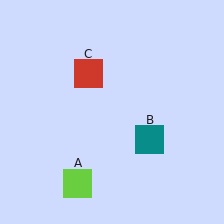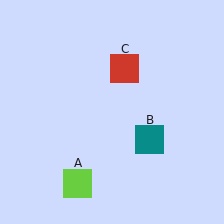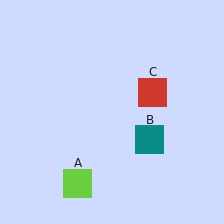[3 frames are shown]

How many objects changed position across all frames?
1 object changed position: red square (object C).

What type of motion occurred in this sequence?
The red square (object C) rotated clockwise around the center of the scene.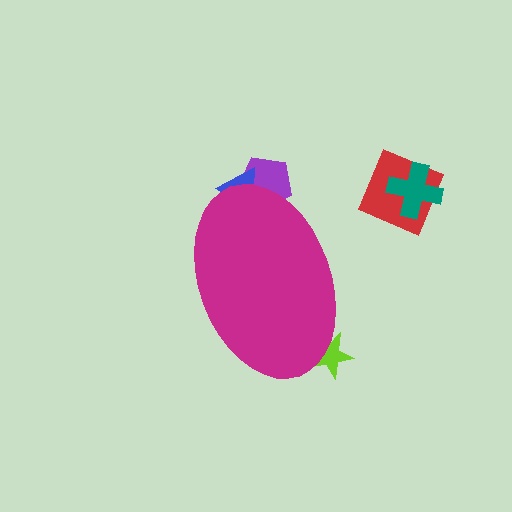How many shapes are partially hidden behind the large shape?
3 shapes are partially hidden.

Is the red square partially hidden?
No, the red square is fully visible.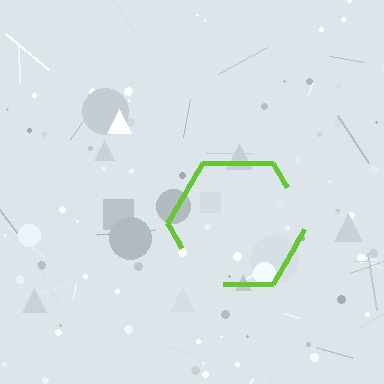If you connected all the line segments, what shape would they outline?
They would outline a hexagon.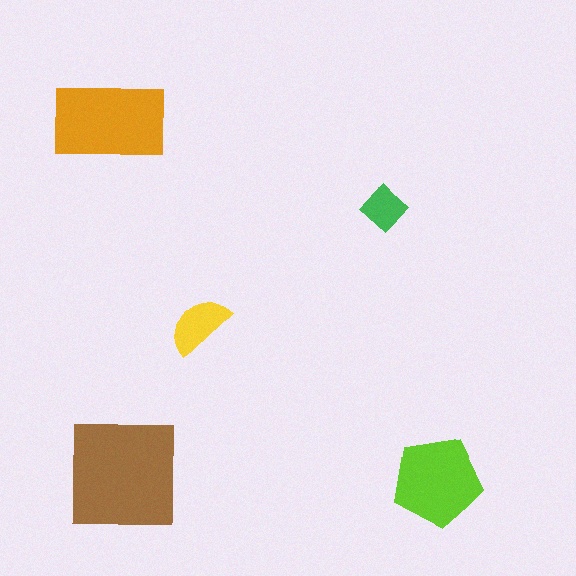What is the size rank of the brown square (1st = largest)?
1st.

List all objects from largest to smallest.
The brown square, the orange rectangle, the lime pentagon, the yellow semicircle, the green diamond.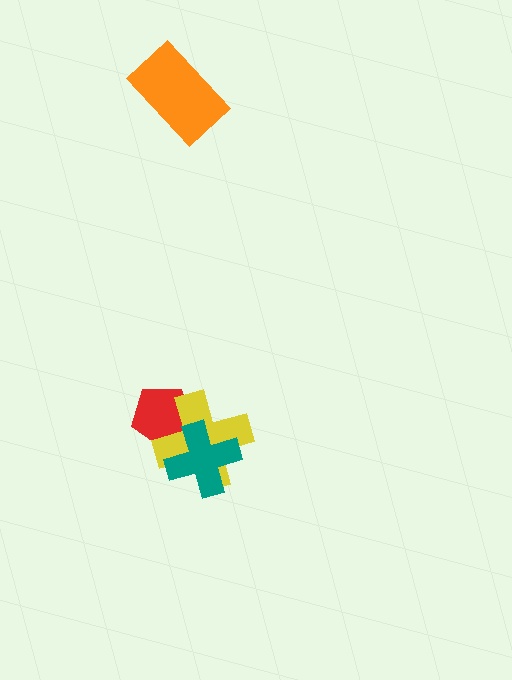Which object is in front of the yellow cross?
The teal cross is in front of the yellow cross.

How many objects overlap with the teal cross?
2 objects overlap with the teal cross.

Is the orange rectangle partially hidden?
No, no other shape covers it.